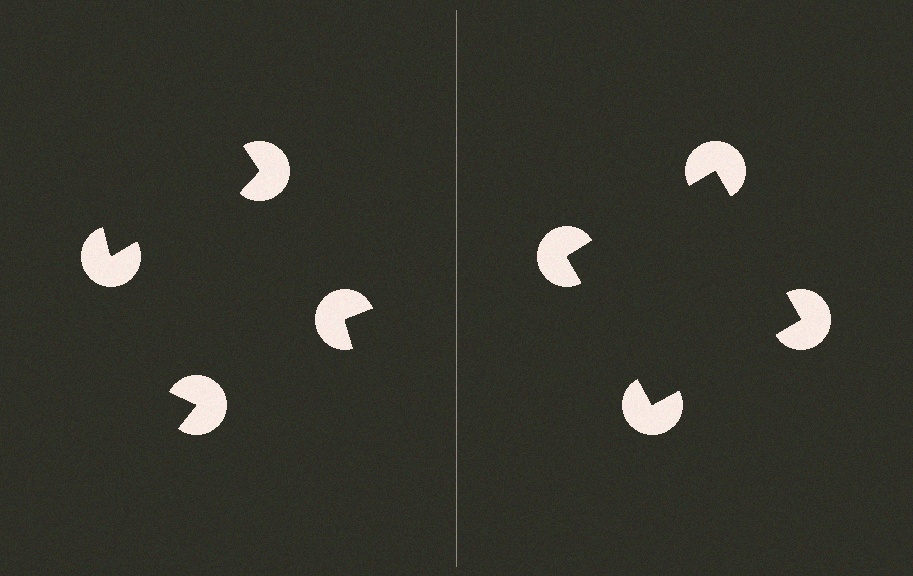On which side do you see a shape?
An illusory square appears on the right side. On the left side the wedge cuts are rotated, so no coherent shape forms.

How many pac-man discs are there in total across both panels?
8 — 4 on each side.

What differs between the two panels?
The pac-man discs are positioned identically on both sides; only the wedge orientations differ. On the right they align to a square; on the left they are misaligned.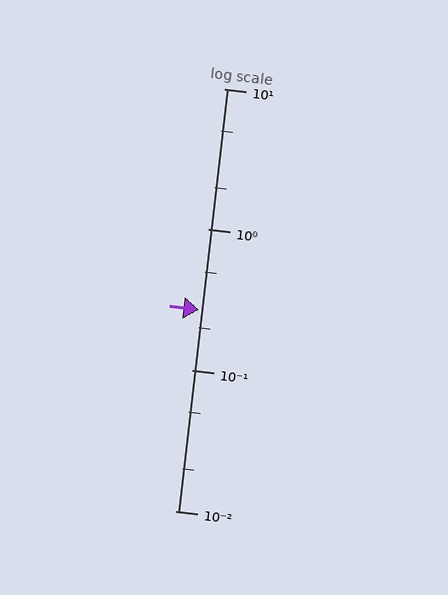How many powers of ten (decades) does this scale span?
The scale spans 3 decades, from 0.01 to 10.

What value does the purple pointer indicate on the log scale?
The pointer indicates approximately 0.27.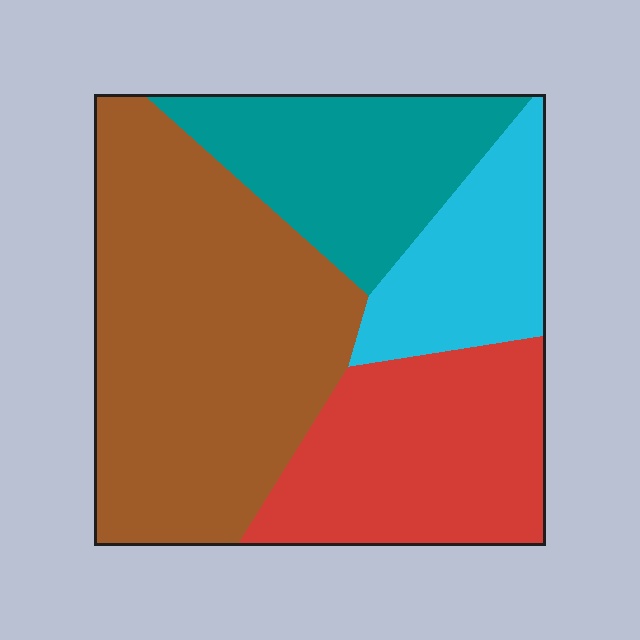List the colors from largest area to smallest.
From largest to smallest: brown, red, teal, cyan.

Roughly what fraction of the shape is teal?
Teal takes up about one fifth (1/5) of the shape.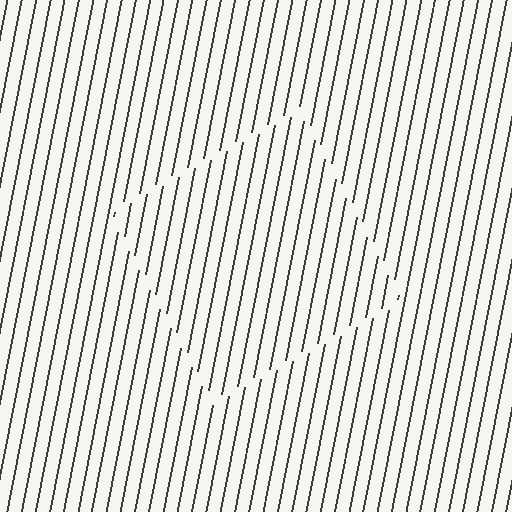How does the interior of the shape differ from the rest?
The interior of the shape contains the same grating, shifted by half a period — the contour is defined by the phase discontinuity where line-ends from the inner and outer gratings abut.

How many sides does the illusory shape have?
4 sides — the line-ends trace a square.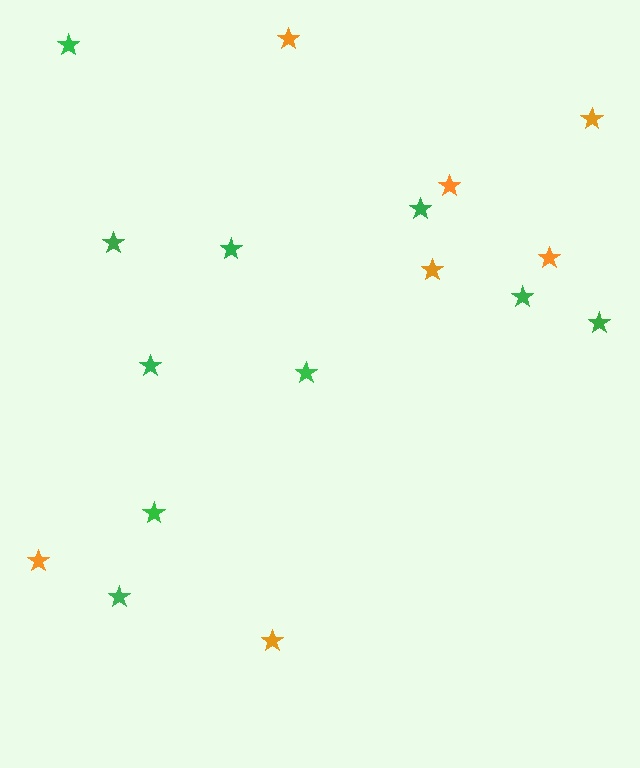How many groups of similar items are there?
There are 2 groups: one group of orange stars (7) and one group of green stars (10).